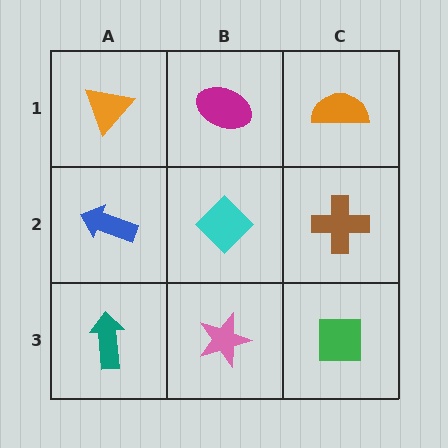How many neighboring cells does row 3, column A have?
2.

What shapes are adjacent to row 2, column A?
An orange triangle (row 1, column A), a teal arrow (row 3, column A), a cyan diamond (row 2, column B).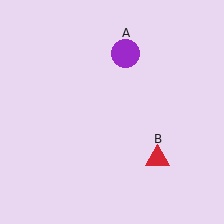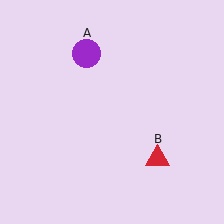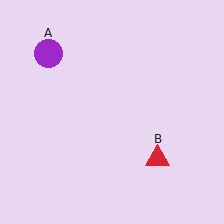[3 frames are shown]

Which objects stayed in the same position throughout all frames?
Red triangle (object B) remained stationary.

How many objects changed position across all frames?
1 object changed position: purple circle (object A).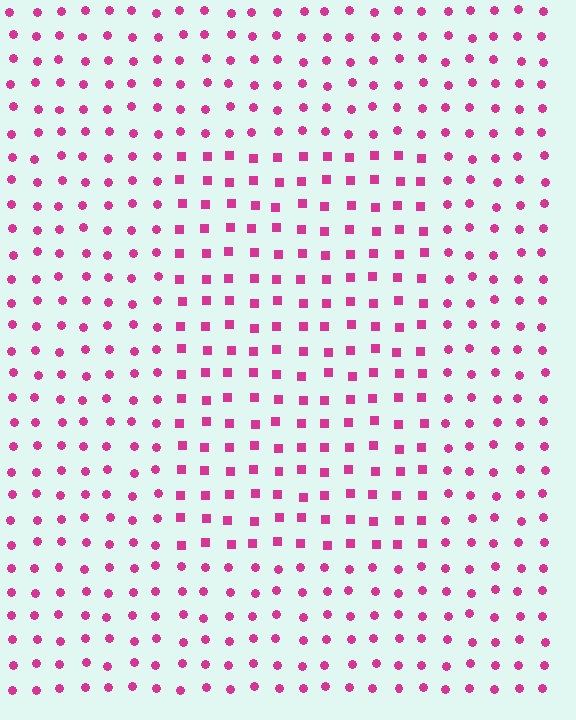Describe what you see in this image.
The image is filled with small magenta elements arranged in a uniform grid. A rectangle-shaped region contains squares, while the surrounding area contains circles. The boundary is defined purely by the change in element shape.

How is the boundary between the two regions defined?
The boundary is defined by a change in element shape: squares inside vs. circles outside. All elements share the same color and spacing.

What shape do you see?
I see a rectangle.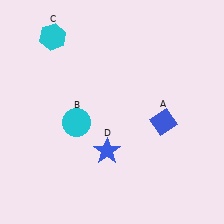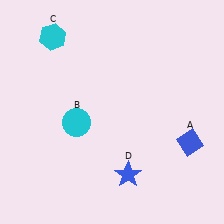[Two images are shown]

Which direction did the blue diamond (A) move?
The blue diamond (A) moved right.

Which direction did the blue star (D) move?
The blue star (D) moved down.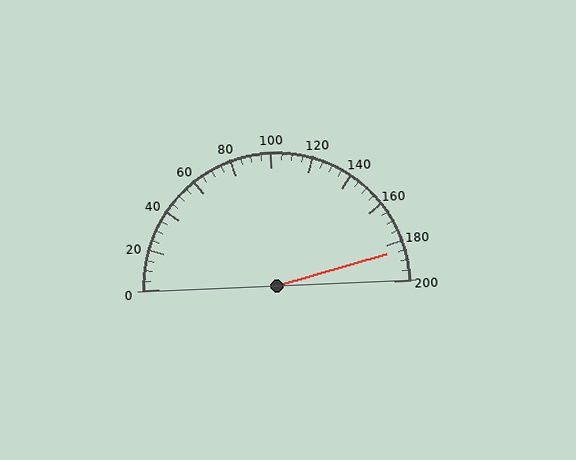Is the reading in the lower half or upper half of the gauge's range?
The reading is in the upper half of the range (0 to 200).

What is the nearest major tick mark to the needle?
The nearest major tick mark is 180.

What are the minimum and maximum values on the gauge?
The gauge ranges from 0 to 200.